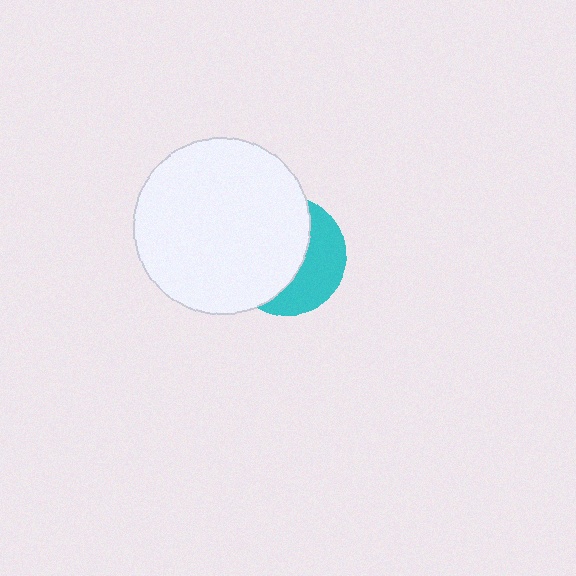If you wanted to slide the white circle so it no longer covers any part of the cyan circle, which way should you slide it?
Slide it left — that is the most direct way to separate the two shapes.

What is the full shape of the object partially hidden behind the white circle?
The partially hidden object is a cyan circle.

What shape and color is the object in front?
The object in front is a white circle.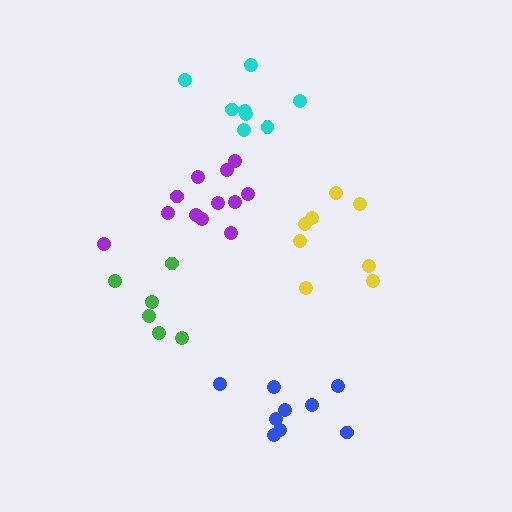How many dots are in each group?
Group 1: 9 dots, Group 2: 8 dots, Group 3: 12 dots, Group 4: 8 dots, Group 5: 6 dots (43 total).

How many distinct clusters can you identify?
There are 5 distinct clusters.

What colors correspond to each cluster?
The clusters are colored: blue, yellow, purple, cyan, green.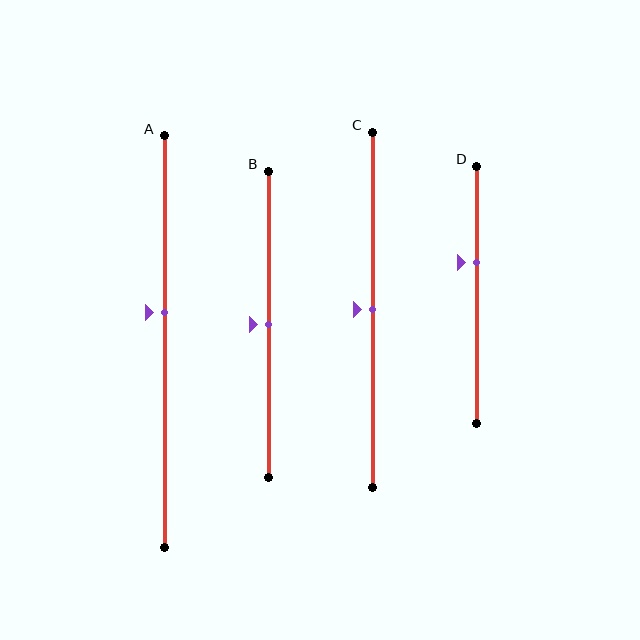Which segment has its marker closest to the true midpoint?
Segment B has its marker closest to the true midpoint.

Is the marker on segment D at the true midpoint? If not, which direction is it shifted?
No, the marker on segment D is shifted upward by about 13% of the segment length.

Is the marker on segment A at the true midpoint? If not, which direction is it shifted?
No, the marker on segment A is shifted upward by about 7% of the segment length.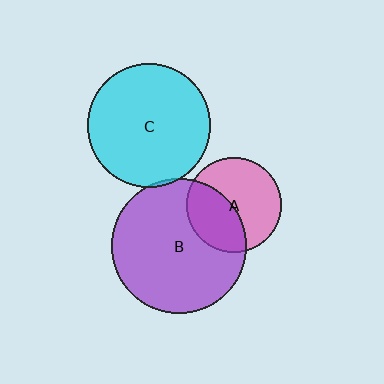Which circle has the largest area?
Circle B (purple).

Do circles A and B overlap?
Yes.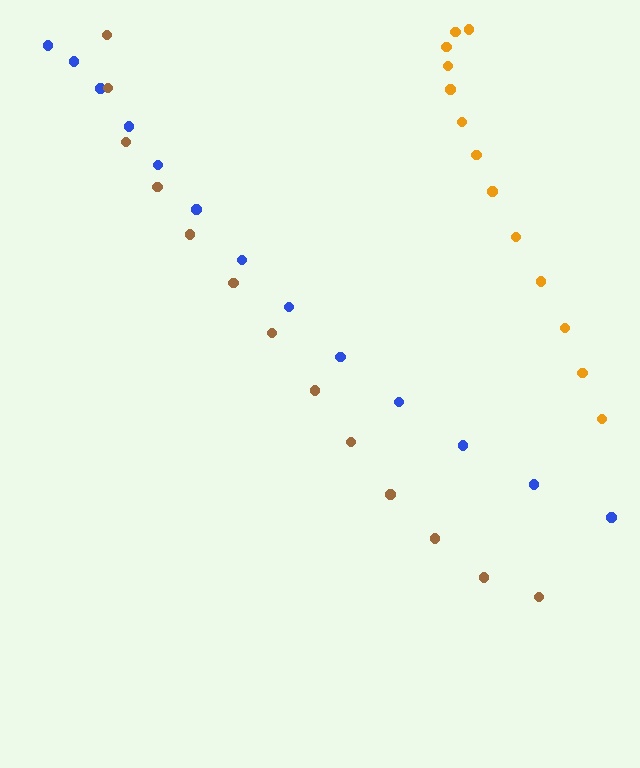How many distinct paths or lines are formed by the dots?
There are 3 distinct paths.